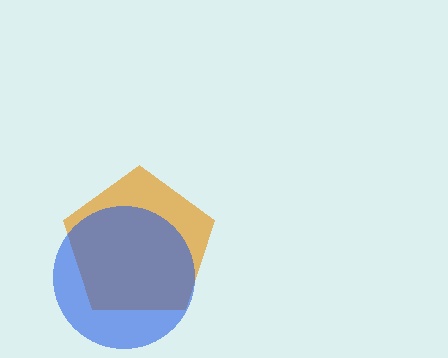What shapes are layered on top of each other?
The layered shapes are: an orange pentagon, a blue circle.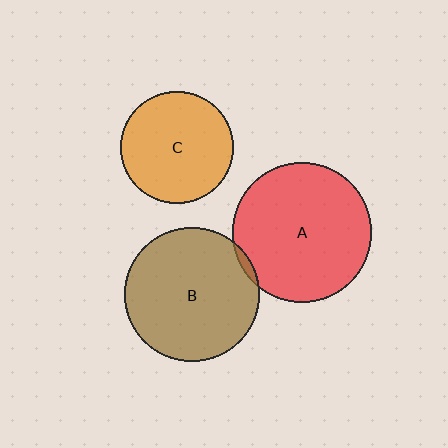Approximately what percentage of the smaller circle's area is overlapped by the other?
Approximately 5%.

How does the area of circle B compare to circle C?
Approximately 1.4 times.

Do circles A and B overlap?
Yes.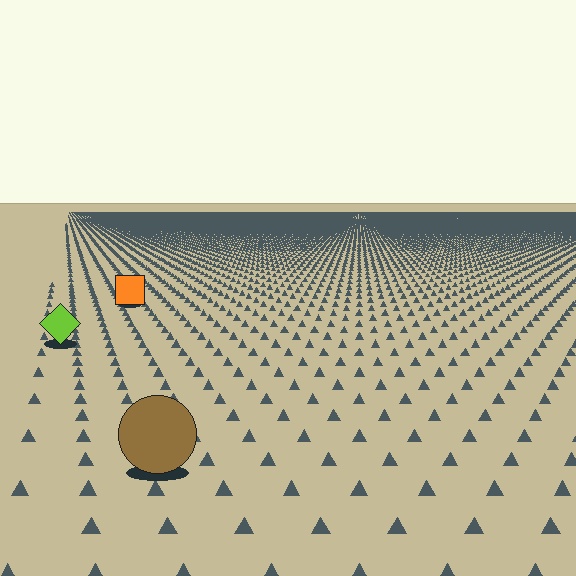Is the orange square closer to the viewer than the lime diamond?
No. The lime diamond is closer — you can tell from the texture gradient: the ground texture is coarser near it.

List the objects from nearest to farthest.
From nearest to farthest: the brown circle, the lime diamond, the orange square.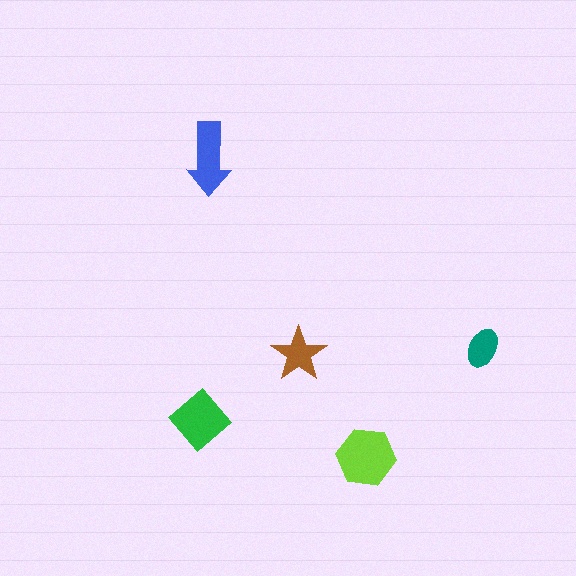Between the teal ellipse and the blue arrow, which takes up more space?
The blue arrow.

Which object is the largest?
The lime hexagon.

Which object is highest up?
The blue arrow is topmost.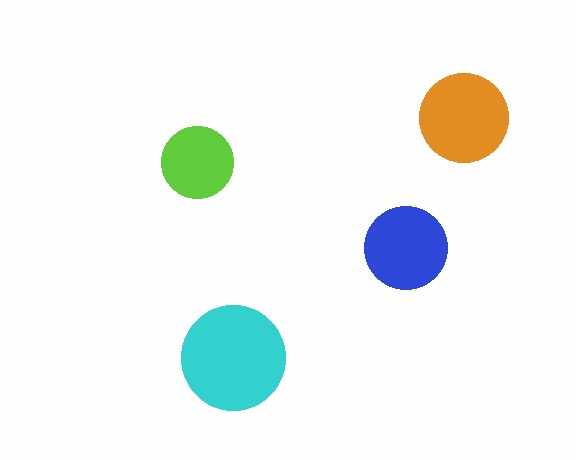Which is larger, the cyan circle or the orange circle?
The cyan one.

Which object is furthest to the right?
The orange circle is rightmost.